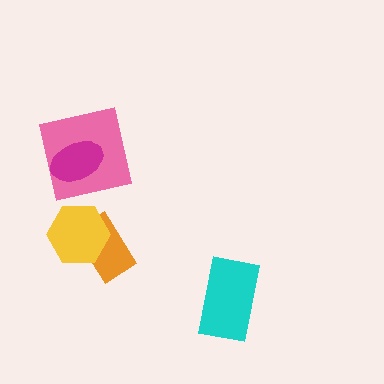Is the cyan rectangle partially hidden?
No, no other shape covers it.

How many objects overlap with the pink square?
1 object overlaps with the pink square.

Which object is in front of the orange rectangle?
The yellow hexagon is in front of the orange rectangle.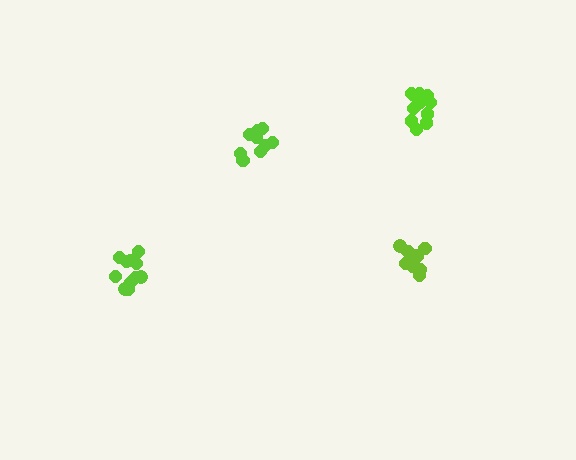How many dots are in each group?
Group 1: 9 dots, Group 2: 11 dots, Group 3: 9 dots, Group 4: 11 dots (40 total).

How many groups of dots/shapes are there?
There are 4 groups.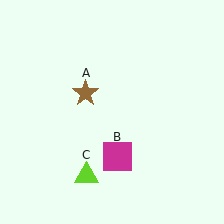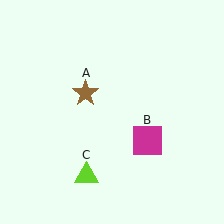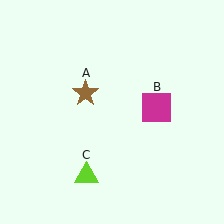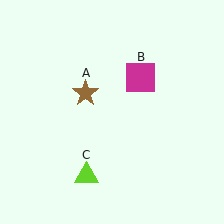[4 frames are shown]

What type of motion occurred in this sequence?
The magenta square (object B) rotated counterclockwise around the center of the scene.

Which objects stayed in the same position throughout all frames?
Brown star (object A) and lime triangle (object C) remained stationary.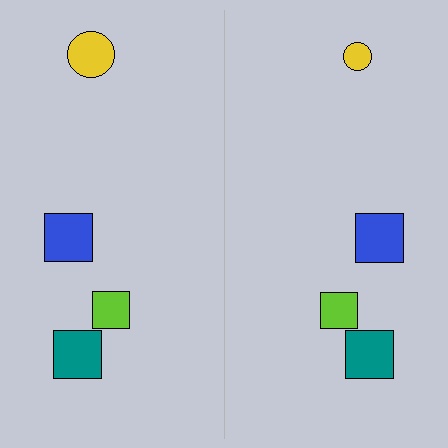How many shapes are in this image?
There are 8 shapes in this image.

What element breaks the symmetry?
The yellow circle on the right side has a different size than its mirror counterpart.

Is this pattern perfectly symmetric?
No, the pattern is not perfectly symmetric. The yellow circle on the right side has a different size than its mirror counterpart.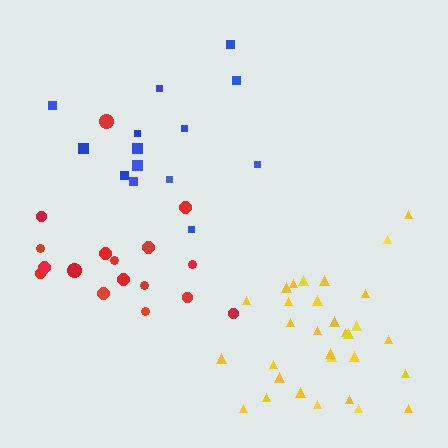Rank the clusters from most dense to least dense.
yellow, blue, red.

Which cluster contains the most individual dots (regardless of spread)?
Yellow (31).